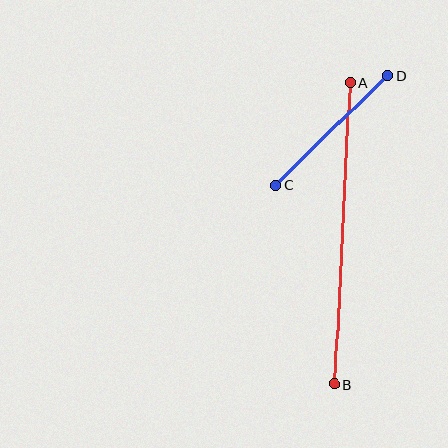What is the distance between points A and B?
The distance is approximately 303 pixels.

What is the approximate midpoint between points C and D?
The midpoint is at approximately (332, 131) pixels.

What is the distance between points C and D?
The distance is approximately 156 pixels.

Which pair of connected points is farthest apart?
Points A and B are farthest apart.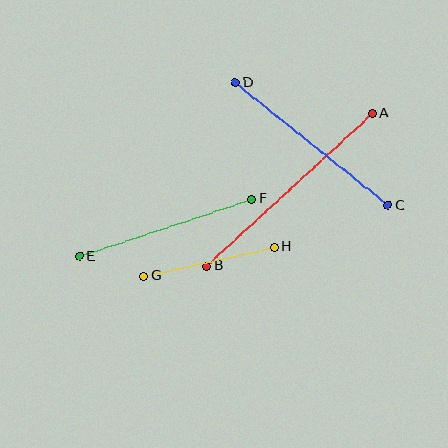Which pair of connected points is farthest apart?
Points A and B are farthest apart.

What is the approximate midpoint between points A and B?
The midpoint is at approximately (289, 190) pixels.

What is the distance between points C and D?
The distance is approximately 196 pixels.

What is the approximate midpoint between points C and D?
The midpoint is at approximately (312, 144) pixels.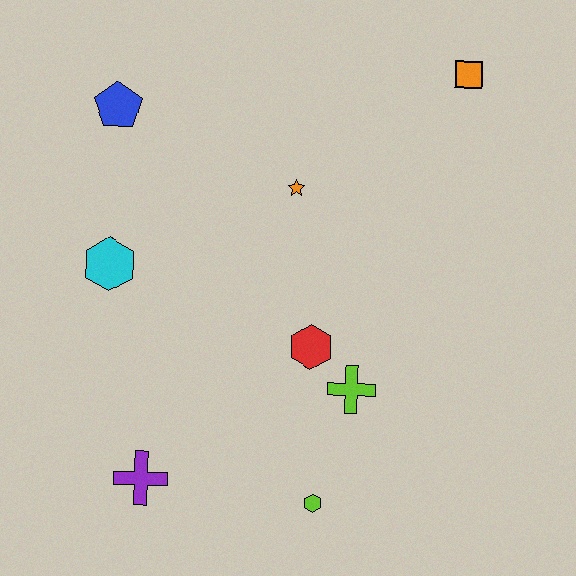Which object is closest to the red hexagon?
The lime cross is closest to the red hexagon.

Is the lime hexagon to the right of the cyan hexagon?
Yes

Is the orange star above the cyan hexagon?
Yes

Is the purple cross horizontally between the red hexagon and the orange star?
No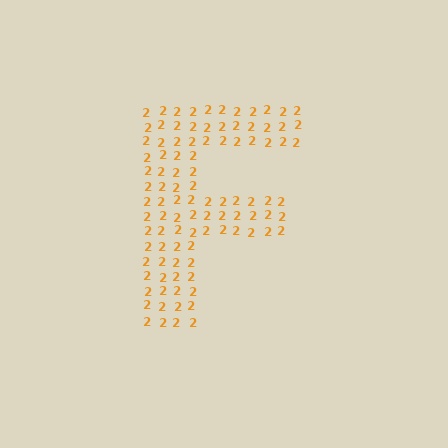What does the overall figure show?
The overall figure shows the letter F.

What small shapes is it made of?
It is made of small digit 2's.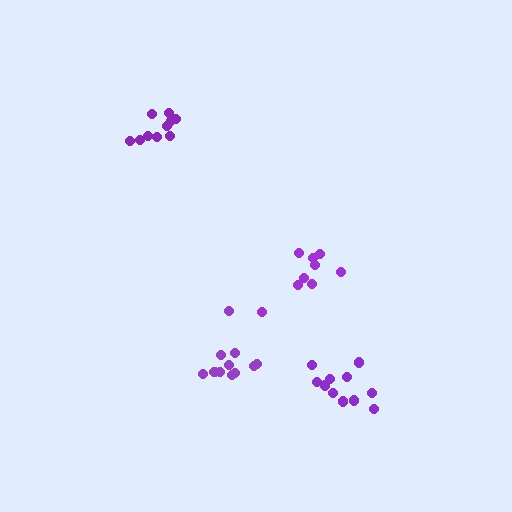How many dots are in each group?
Group 1: 11 dots, Group 2: 11 dots, Group 3: 10 dots, Group 4: 9 dots (41 total).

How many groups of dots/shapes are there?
There are 4 groups.